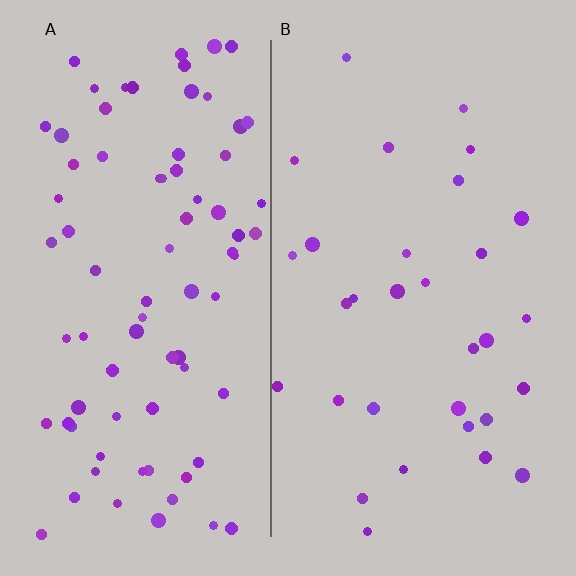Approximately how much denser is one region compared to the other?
Approximately 2.5× — region A over region B.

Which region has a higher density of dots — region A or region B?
A (the left).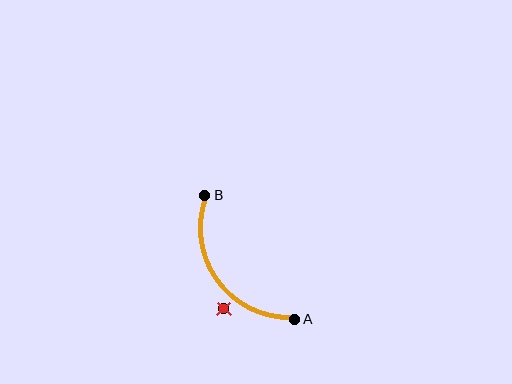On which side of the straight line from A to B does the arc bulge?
The arc bulges below and to the left of the straight line connecting A and B.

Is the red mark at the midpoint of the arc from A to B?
No — the red mark does not lie on the arc at all. It sits slightly outside the curve.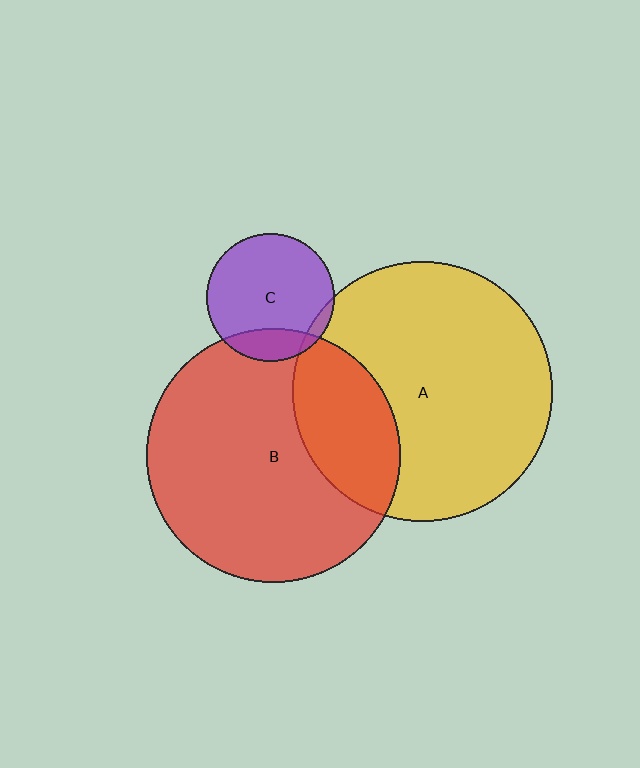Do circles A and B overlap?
Yes.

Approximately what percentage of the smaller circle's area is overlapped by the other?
Approximately 25%.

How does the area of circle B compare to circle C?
Approximately 3.9 times.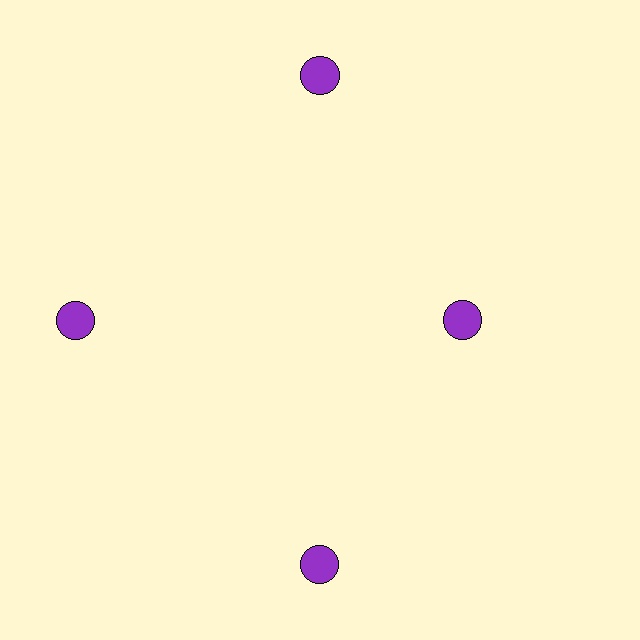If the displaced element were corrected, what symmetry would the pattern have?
It would have 4-fold rotational symmetry — the pattern would map onto itself every 90 degrees.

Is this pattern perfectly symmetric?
No. The 4 purple circles are arranged in a ring, but one element near the 3 o'clock position is pulled inward toward the center, breaking the 4-fold rotational symmetry.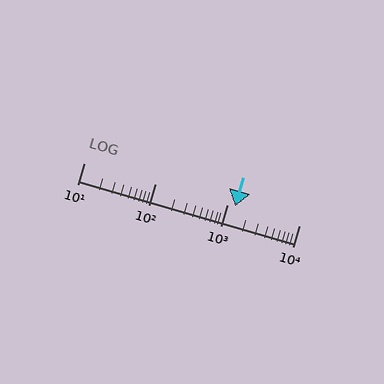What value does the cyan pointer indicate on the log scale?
The pointer indicates approximately 1300.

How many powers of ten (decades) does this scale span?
The scale spans 3 decades, from 10 to 10000.